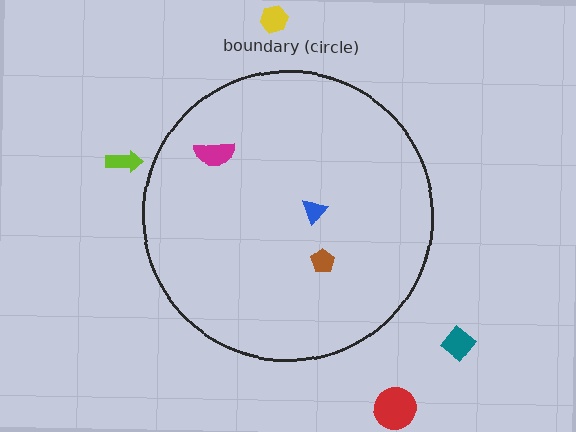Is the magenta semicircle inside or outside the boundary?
Inside.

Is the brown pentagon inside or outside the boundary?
Inside.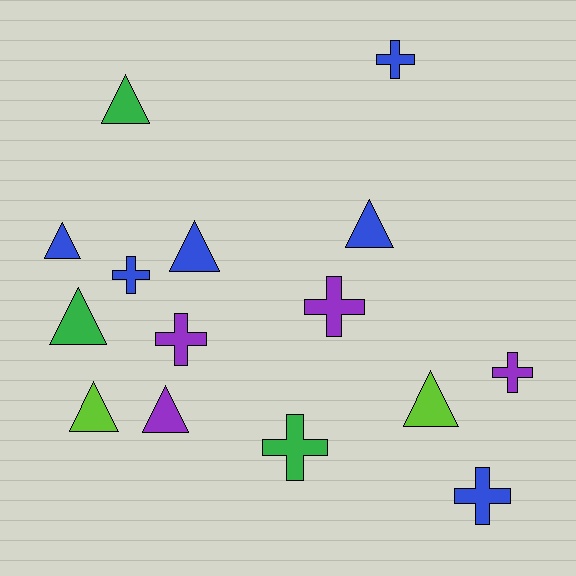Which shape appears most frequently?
Triangle, with 8 objects.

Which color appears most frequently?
Blue, with 6 objects.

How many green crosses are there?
There is 1 green cross.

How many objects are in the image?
There are 15 objects.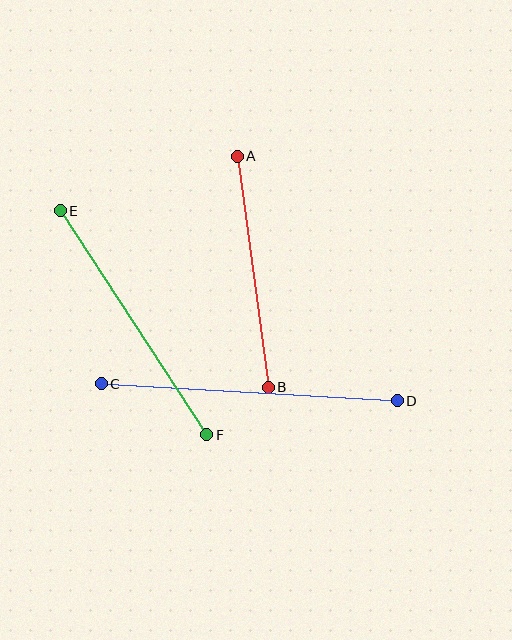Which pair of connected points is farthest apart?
Points C and D are farthest apart.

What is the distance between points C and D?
The distance is approximately 297 pixels.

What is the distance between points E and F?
The distance is approximately 268 pixels.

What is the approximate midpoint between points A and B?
The midpoint is at approximately (253, 272) pixels.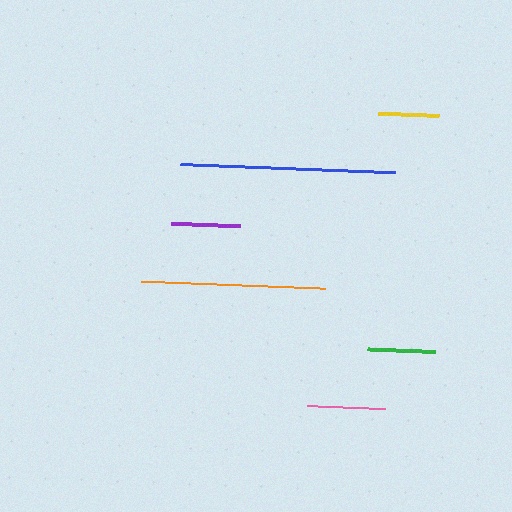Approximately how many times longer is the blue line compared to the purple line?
The blue line is approximately 3.1 times the length of the purple line.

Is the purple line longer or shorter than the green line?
The purple line is longer than the green line.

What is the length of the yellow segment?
The yellow segment is approximately 61 pixels long.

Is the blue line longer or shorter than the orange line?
The blue line is longer than the orange line.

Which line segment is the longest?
The blue line is the longest at approximately 215 pixels.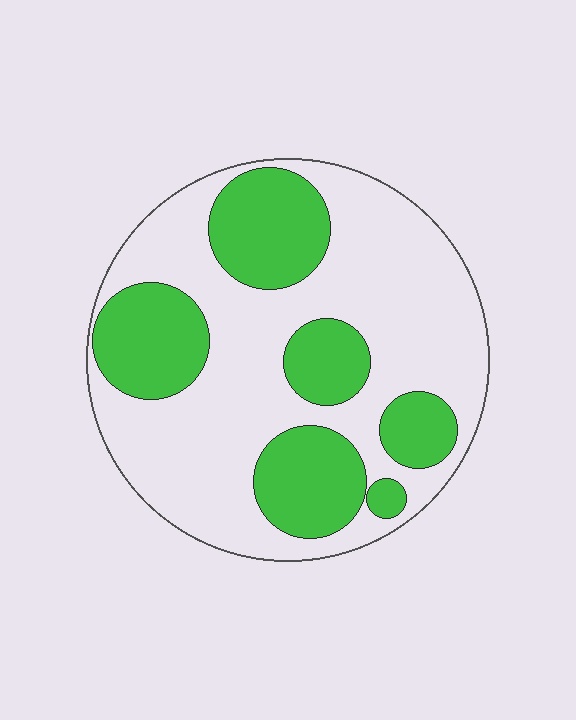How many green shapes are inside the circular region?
6.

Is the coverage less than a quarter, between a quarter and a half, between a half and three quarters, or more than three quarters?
Between a quarter and a half.